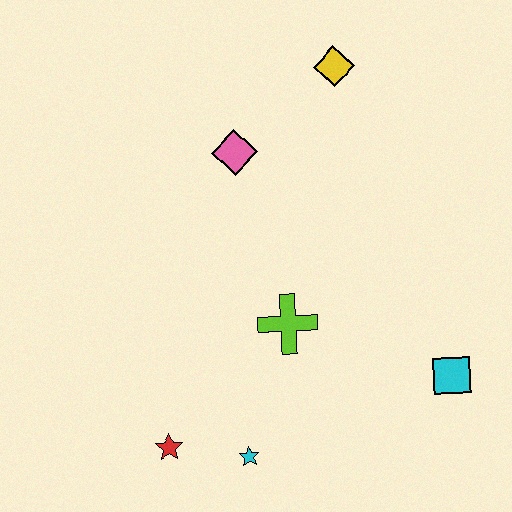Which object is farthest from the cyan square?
The yellow diamond is farthest from the cyan square.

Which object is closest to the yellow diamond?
The pink diamond is closest to the yellow diamond.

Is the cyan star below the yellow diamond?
Yes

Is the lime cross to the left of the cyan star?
No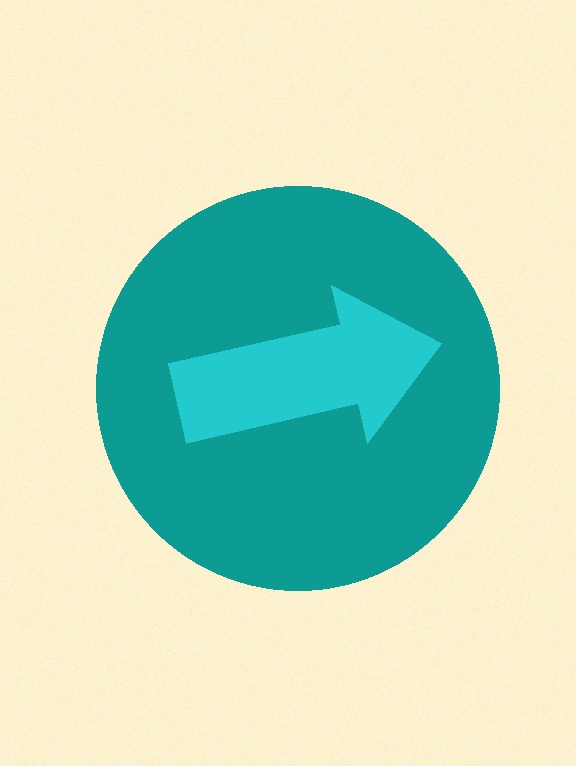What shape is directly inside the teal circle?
The cyan arrow.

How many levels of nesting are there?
2.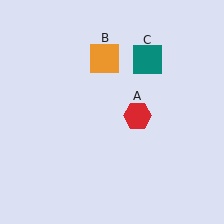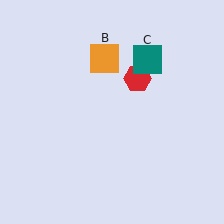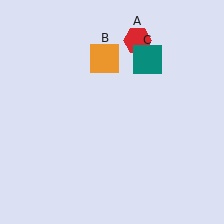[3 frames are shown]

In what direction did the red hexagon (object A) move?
The red hexagon (object A) moved up.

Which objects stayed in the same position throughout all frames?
Orange square (object B) and teal square (object C) remained stationary.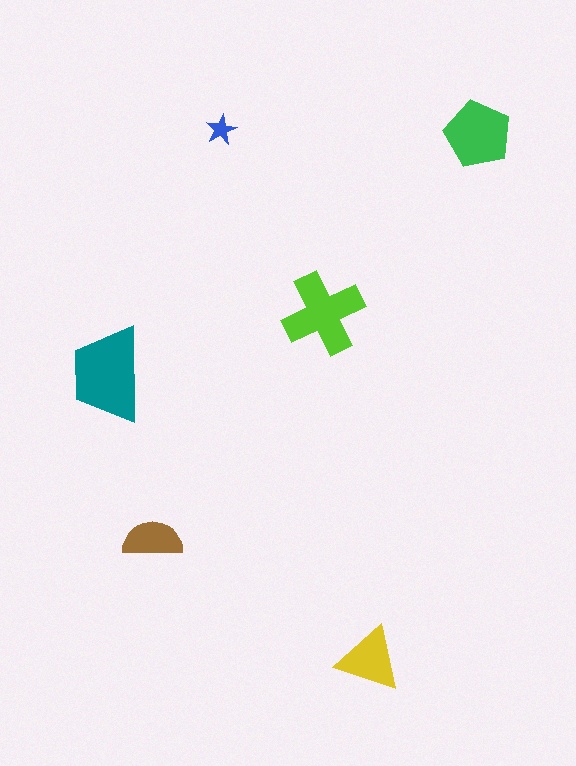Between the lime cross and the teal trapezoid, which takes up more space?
The teal trapezoid.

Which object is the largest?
The teal trapezoid.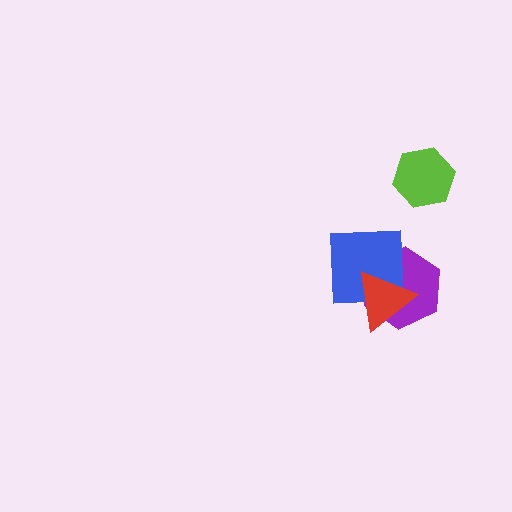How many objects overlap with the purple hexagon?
2 objects overlap with the purple hexagon.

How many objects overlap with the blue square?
2 objects overlap with the blue square.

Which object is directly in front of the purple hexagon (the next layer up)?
The blue square is directly in front of the purple hexagon.